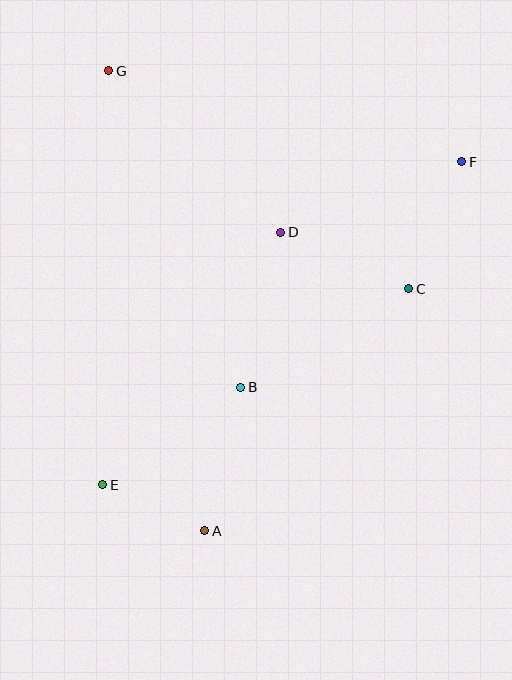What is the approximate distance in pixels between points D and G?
The distance between D and G is approximately 236 pixels.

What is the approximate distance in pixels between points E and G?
The distance between E and G is approximately 414 pixels.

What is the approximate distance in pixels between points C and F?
The distance between C and F is approximately 137 pixels.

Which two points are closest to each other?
Points A and E are closest to each other.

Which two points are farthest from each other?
Points E and F are farthest from each other.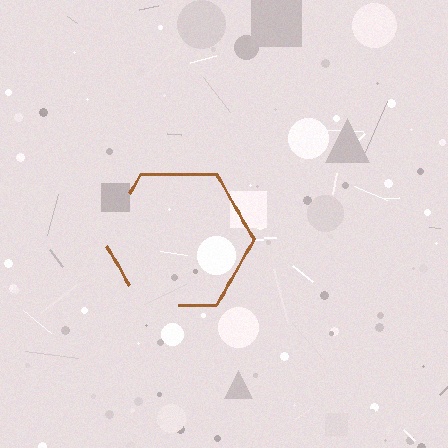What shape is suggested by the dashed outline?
The dashed outline suggests a hexagon.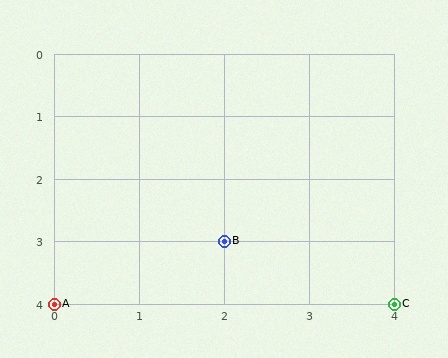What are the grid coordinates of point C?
Point C is at grid coordinates (4, 4).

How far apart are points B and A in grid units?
Points B and A are 2 columns and 1 row apart (about 2.2 grid units diagonally).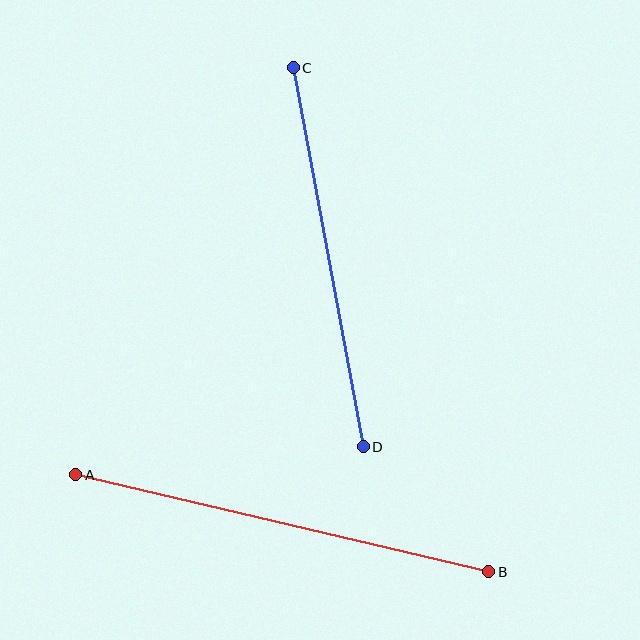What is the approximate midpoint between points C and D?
The midpoint is at approximately (328, 257) pixels.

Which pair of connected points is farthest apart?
Points A and B are farthest apart.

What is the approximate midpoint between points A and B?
The midpoint is at approximately (282, 523) pixels.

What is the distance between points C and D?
The distance is approximately 386 pixels.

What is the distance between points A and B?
The distance is approximately 424 pixels.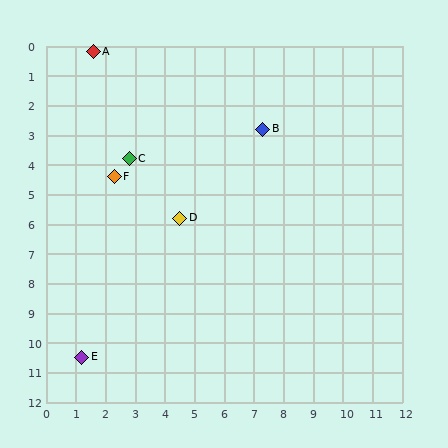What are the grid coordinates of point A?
Point A is at approximately (1.6, 0.2).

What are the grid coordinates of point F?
Point F is at approximately (2.3, 4.4).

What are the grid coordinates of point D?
Point D is at approximately (4.5, 5.8).